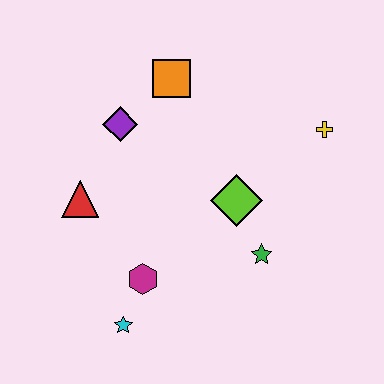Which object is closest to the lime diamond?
The green star is closest to the lime diamond.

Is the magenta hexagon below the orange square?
Yes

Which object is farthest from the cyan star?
The yellow cross is farthest from the cyan star.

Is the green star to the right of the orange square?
Yes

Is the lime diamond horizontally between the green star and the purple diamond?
Yes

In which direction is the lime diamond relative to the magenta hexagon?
The lime diamond is to the right of the magenta hexagon.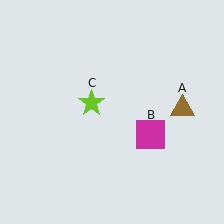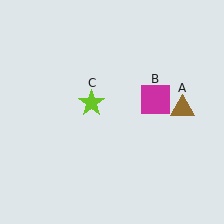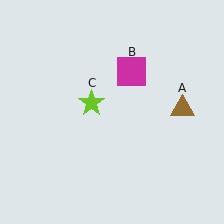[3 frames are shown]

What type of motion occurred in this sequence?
The magenta square (object B) rotated counterclockwise around the center of the scene.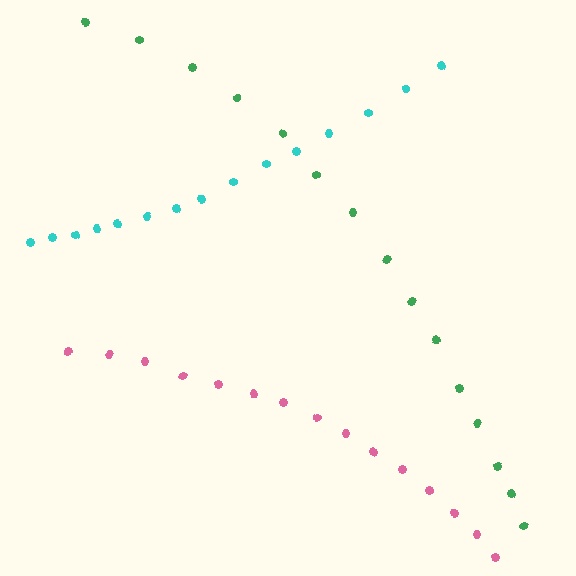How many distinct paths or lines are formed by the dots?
There are 3 distinct paths.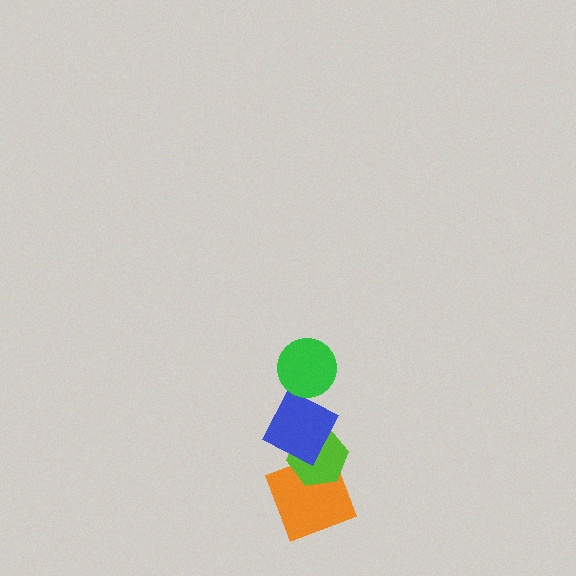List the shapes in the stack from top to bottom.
From top to bottom: the green circle, the blue square, the lime hexagon, the orange square.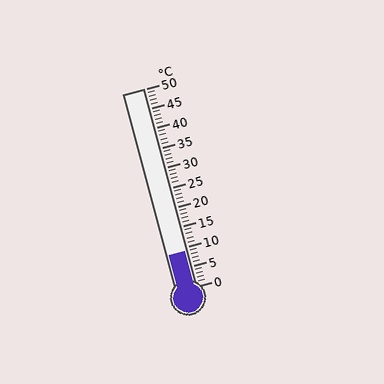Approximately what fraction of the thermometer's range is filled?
The thermometer is filled to approximately 20% of its range.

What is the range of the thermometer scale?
The thermometer scale ranges from 0°C to 50°C.